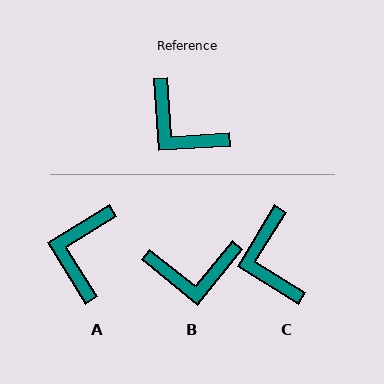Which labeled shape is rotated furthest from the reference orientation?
A, about 62 degrees away.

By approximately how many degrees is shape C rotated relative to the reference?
Approximately 35 degrees clockwise.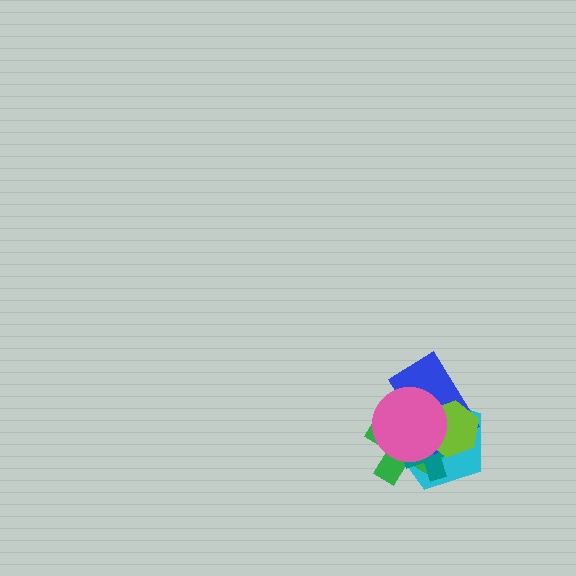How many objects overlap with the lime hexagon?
5 objects overlap with the lime hexagon.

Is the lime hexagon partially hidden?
Yes, it is partially covered by another shape.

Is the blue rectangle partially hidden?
Yes, it is partially covered by another shape.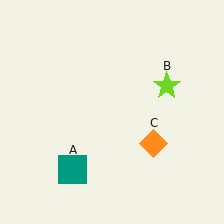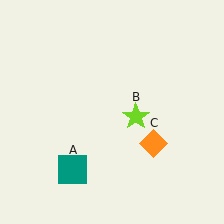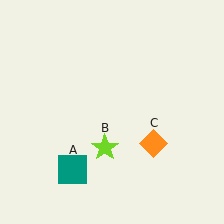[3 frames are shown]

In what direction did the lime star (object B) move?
The lime star (object B) moved down and to the left.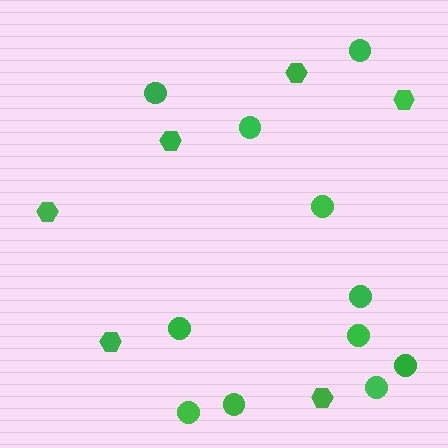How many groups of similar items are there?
There are 2 groups: one group of circles (11) and one group of hexagons (6).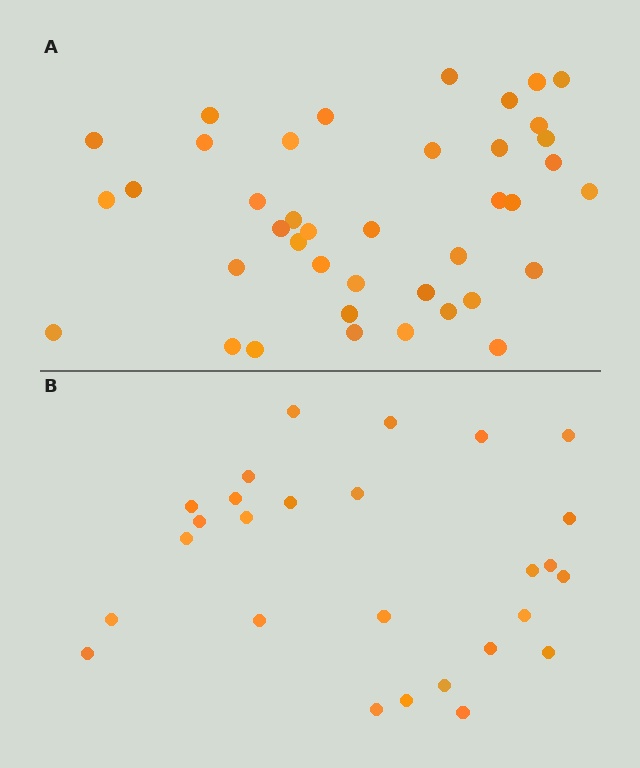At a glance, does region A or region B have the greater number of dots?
Region A (the top region) has more dots.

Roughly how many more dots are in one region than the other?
Region A has approximately 15 more dots than region B.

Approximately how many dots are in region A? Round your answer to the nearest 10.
About 40 dots.